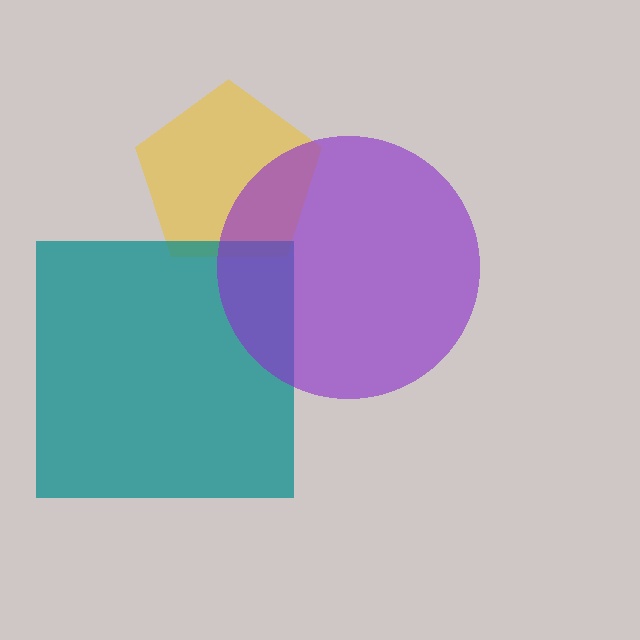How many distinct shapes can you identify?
There are 3 distinct shapes: a yellow pentagon, a teal square, a purple circle.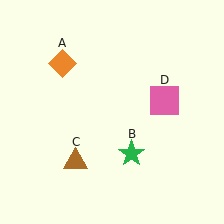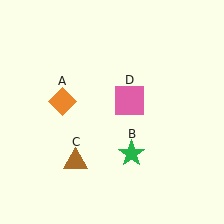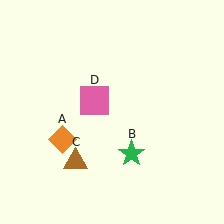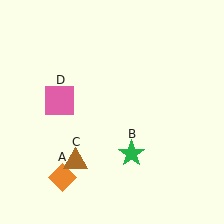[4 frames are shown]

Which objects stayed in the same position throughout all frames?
Green star (object B) and brown triangle (object C) remained stationary.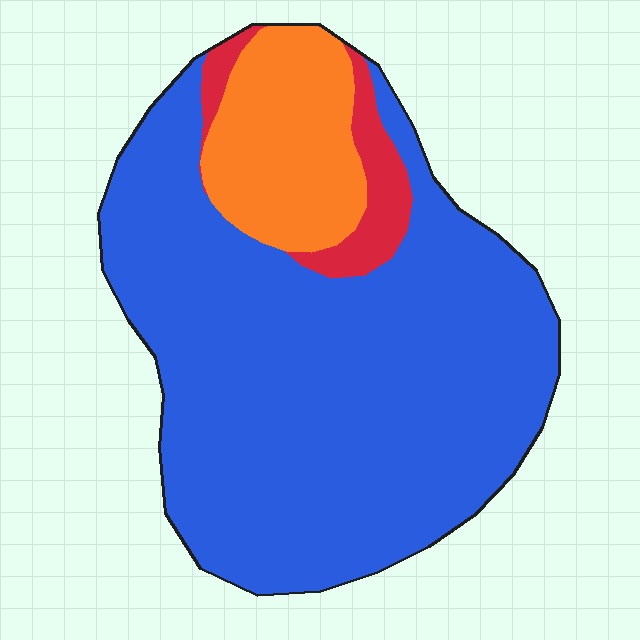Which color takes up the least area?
Red, at roughly 5%.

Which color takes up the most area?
Blue, at roughly 75%.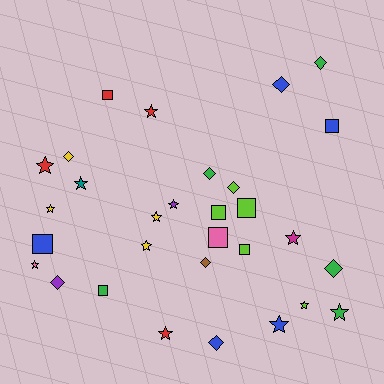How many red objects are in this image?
There are 4 red objects.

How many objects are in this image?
There are 30 objects.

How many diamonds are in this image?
There are 9 diamonds.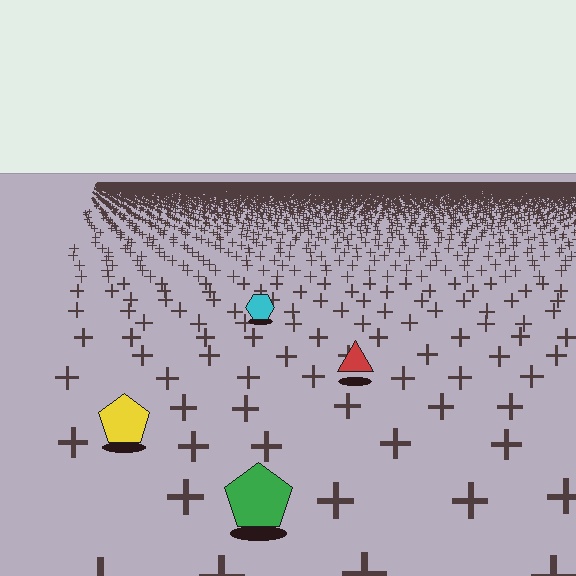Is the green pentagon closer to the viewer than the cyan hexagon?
Yes. The green pentagon is closer — you can tell from the texture gradient: the ground texture is coarser near it.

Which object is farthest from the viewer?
The cyan hexagon is farthest from the viewer. It appears smaller and the ground texture around it is denser.